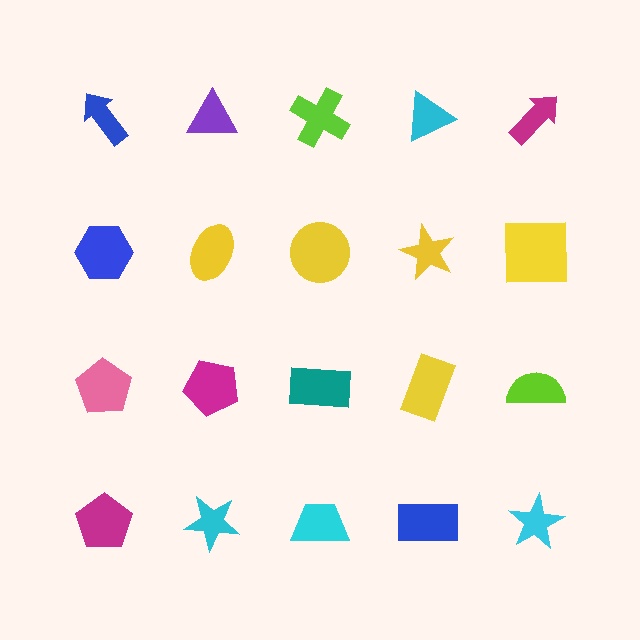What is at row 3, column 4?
A yellow rectangle.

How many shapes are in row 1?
5 shapes.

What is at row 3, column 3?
A teal rectangle.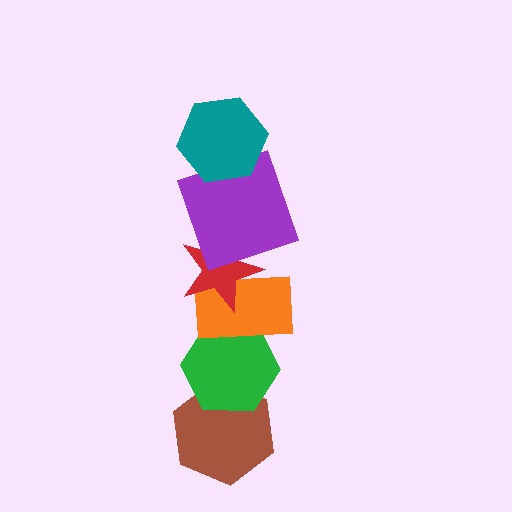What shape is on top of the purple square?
The teal hexagon is on top of the purple square.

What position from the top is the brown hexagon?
The brown hexagon is 6th from the top.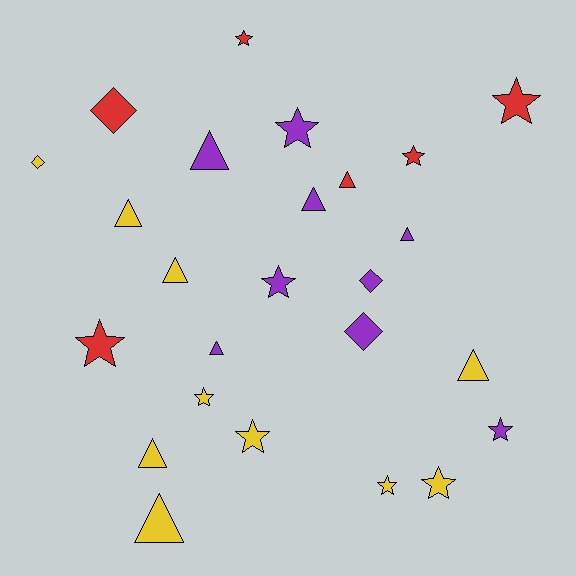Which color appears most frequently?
Yellow, with 10 objects.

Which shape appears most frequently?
Star, with 11 objects.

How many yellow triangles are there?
There are 5 yellow triangles.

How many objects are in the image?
There are 25 objects.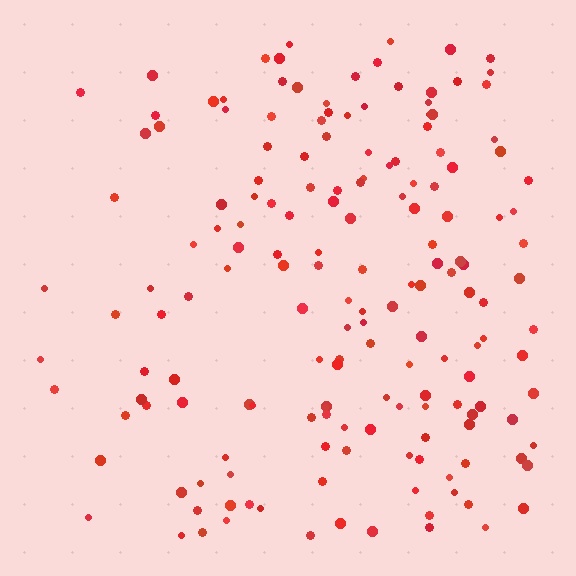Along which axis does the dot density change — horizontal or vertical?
Horizontal.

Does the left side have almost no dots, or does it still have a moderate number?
Still a moderate number, just noticeably fewer than the right.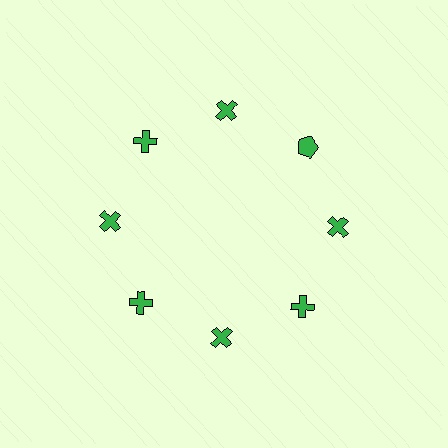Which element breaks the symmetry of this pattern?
The green pentagon at roughly the 2 o'clock position breaks the symmetry. All other shapes are green crosses.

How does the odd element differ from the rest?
It has a different shape: pentagon instead of cross.